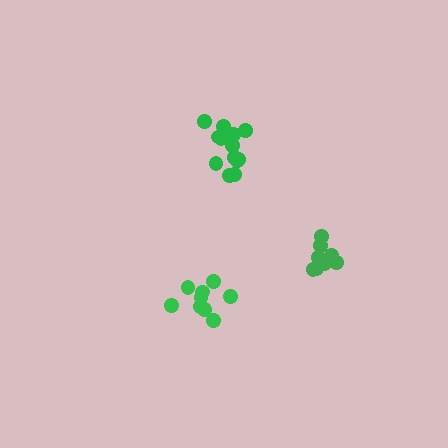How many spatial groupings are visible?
There are 3 spatial groupings.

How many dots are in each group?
Group 1: 9 dots, Group 2: 8 dots, Group 3: 13 dots (30 total).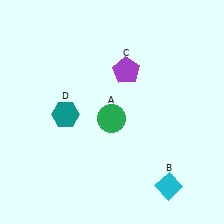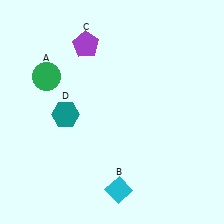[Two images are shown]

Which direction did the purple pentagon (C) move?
The purple pentagon (C) moved left.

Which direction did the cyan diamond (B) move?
The cyan diamond (B) moved left.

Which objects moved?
The objects that moved are: the green circle (A), the cyan diamond (B), the purple pentagon (C).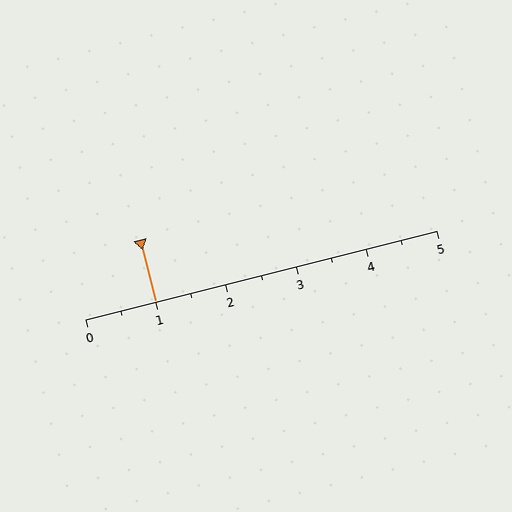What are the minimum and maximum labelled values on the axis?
The axis runs from 0 to 5.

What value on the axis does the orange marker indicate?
The marker indicates approximately 1.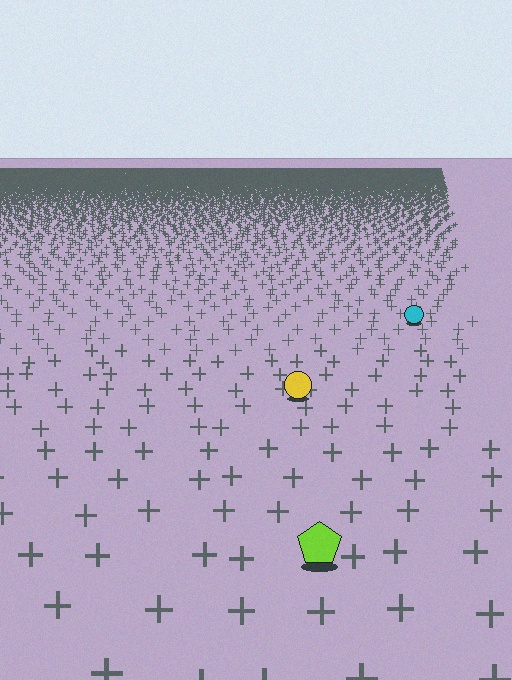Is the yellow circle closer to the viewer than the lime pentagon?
No. The lime pentagon is closer — you can tell from the texture gradient: the ground texture is coarser near it.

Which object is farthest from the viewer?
The cyan circle is farthest from the viewer. It appears smaller and the ground texture around it is denser.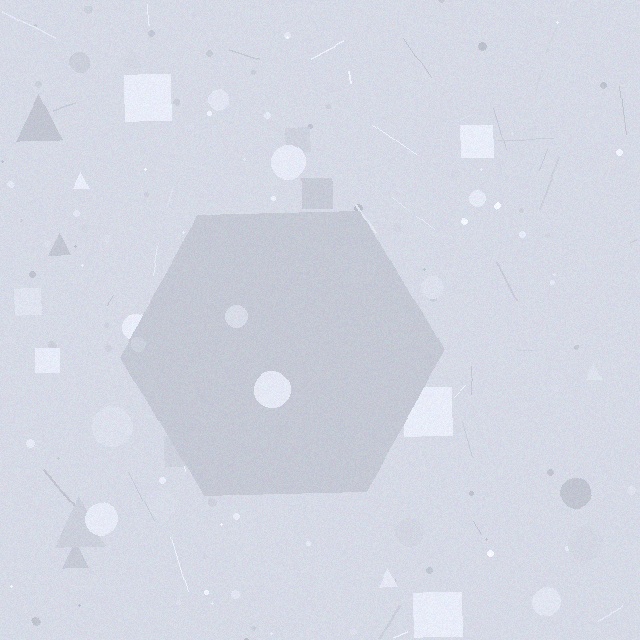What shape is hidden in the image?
A hexagon is hidden in the image.